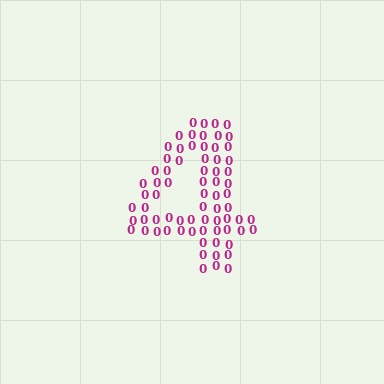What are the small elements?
The small elements are digit 0's.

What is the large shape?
The large shape is the digit 4.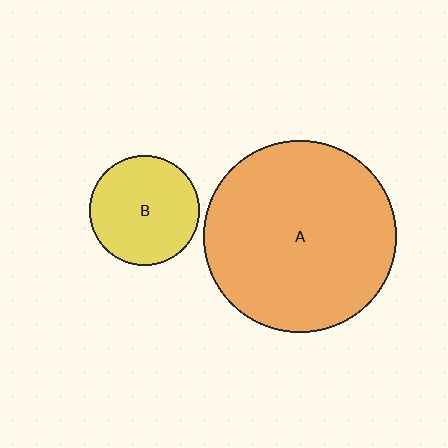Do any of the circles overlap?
No, none of the circles overlap.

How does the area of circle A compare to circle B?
Approximately 3.1 times.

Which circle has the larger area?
Circle A (orange).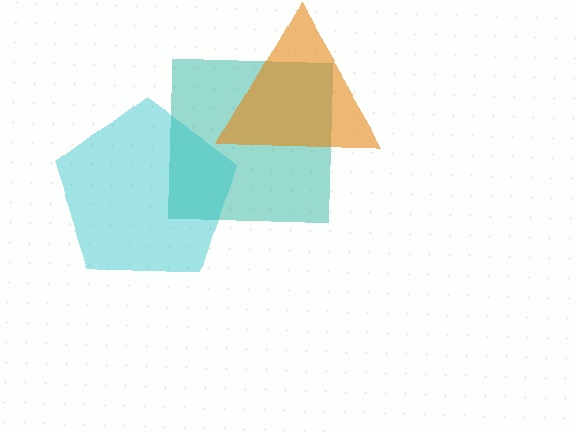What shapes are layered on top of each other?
The layered shapes are: a teal square, an orange triangle, a cyan pentagon.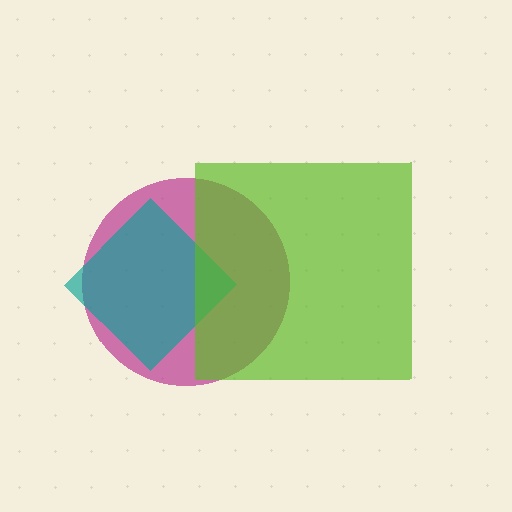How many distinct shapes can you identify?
There are 3 distinct shapes: a magenta circle, a teal diamond, a lime square.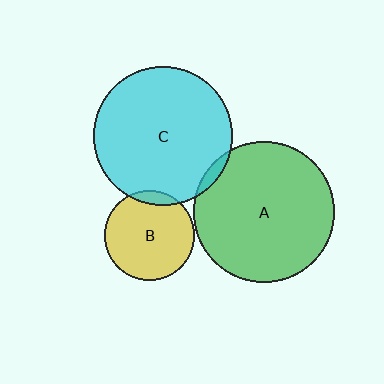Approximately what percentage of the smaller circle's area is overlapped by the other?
Approximately 5%.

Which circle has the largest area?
Circle A (green).